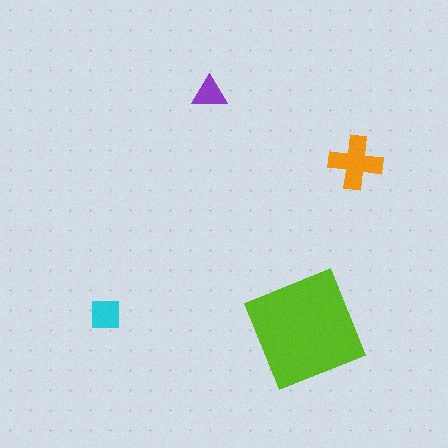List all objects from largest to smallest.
The lime square, the orange cross, the cyan square, the purple triangle.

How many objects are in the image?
There are 4 objects in the image.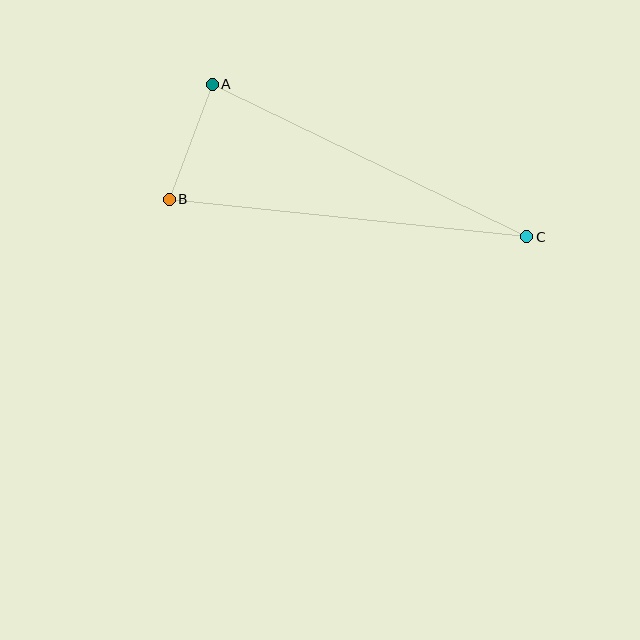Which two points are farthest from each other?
Points B and C are farthest from each other.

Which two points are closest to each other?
Points A and B are closest to each other.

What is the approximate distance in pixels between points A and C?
The distance between A and C is approximately 350 pixels.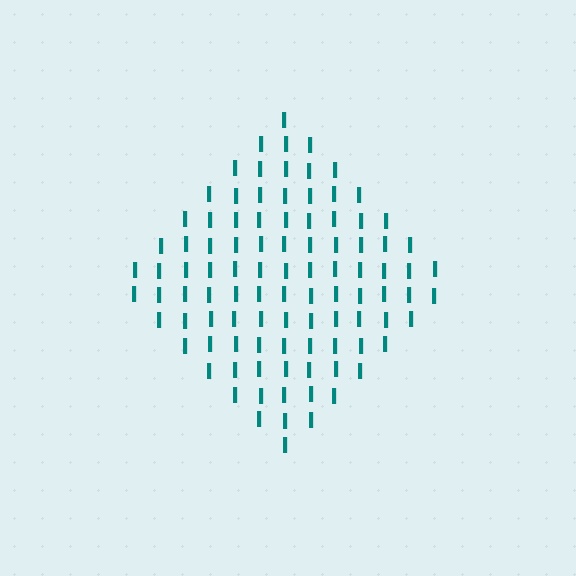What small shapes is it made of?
It is made of small letter I's.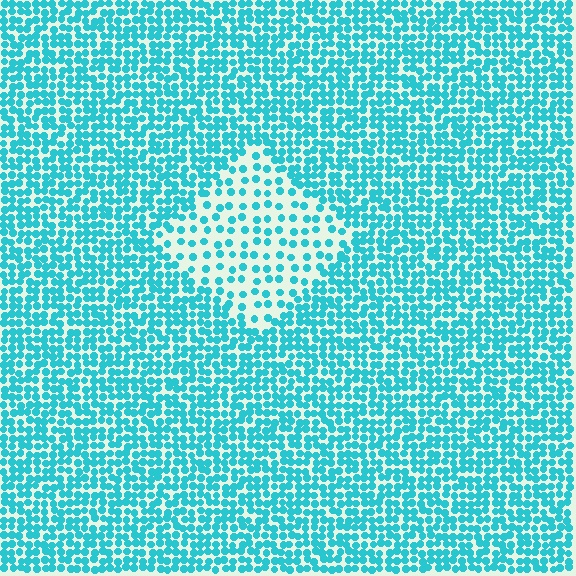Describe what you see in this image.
The image contains small cyan elements arranged at two different densities. A diamond-shaped region is visible where the elements are less densely packed than the surrounding area.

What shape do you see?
I see a diamond.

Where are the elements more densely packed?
The elements are more densely packed outside the diamond boundary.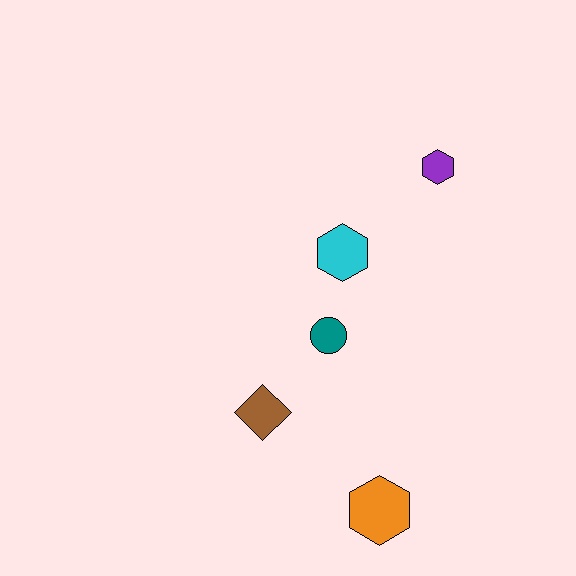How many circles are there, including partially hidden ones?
There is 1 circle.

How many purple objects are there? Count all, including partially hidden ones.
There is 1 purple object.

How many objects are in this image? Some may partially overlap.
There are 5 objects.